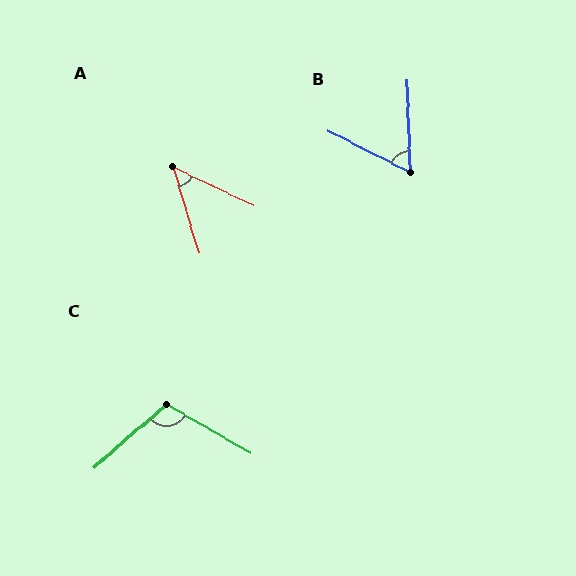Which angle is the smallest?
A, at approximately 47 degrees.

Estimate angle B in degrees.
Approximately 62 degrees.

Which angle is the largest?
C, at approximately 109 degrees.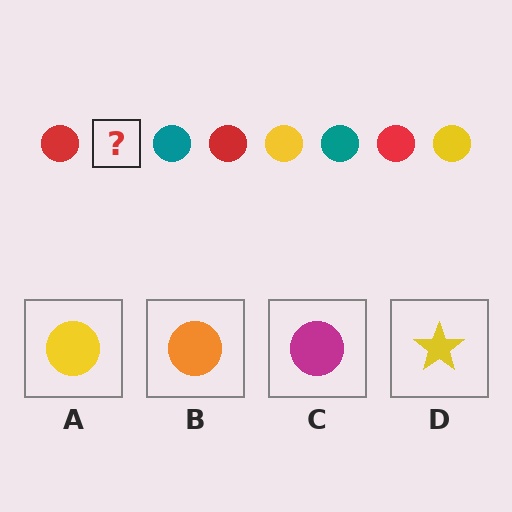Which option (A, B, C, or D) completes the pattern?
A.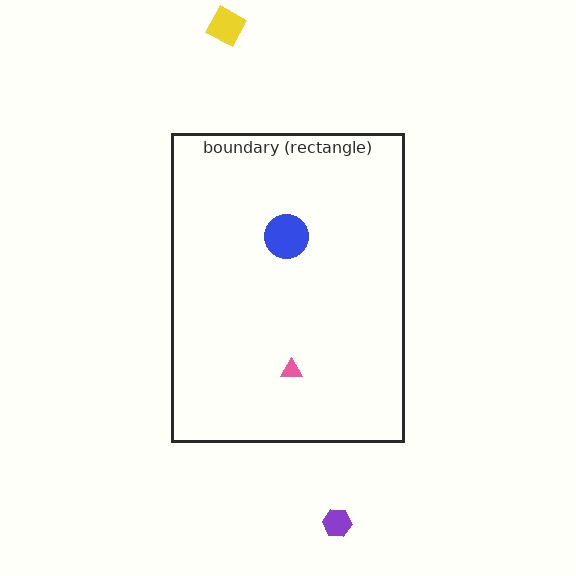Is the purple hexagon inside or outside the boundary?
Outside.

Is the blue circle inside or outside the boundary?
Inside.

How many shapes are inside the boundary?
2 inside, 2 outside.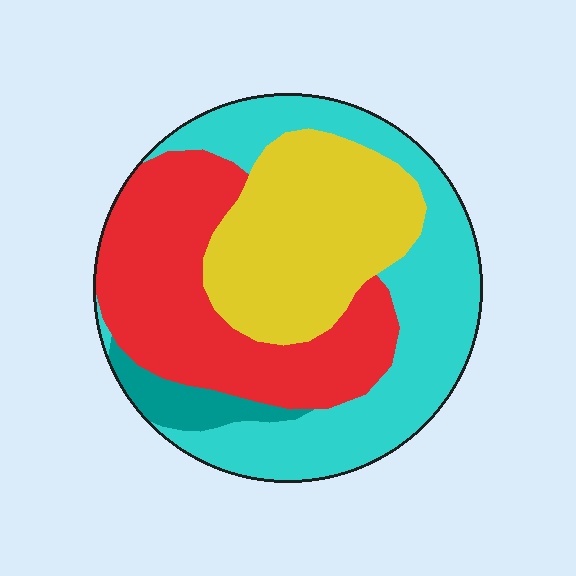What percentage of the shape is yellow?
Yellow covers 27% of the shape.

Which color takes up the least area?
Teal, at roughly 5%.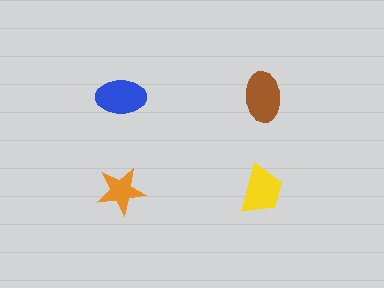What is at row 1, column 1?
A blue ellipse.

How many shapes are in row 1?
2 shapes.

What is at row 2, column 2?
A yellow trapezoid.